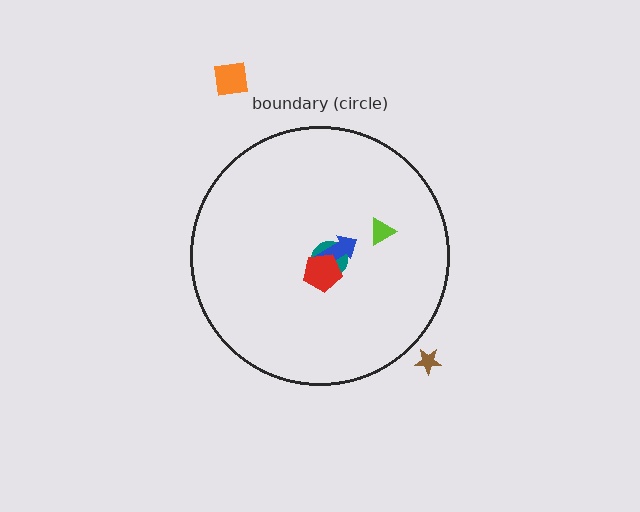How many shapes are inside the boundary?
4 inside, 2 outside.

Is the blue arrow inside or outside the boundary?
Inside.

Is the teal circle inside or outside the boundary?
Inside.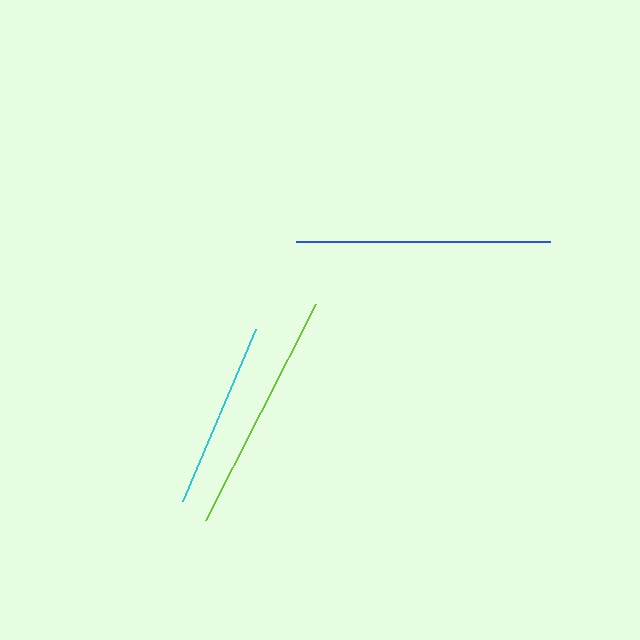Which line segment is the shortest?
The cyan line is the shortest at approximately 186 pixels.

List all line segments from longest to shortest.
From longest to shortest: blue, lime, cyan.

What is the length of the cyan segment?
The cyan segment is approximately 186 pixels long.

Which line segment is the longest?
The blue line is the longest at approximately 254 pixels.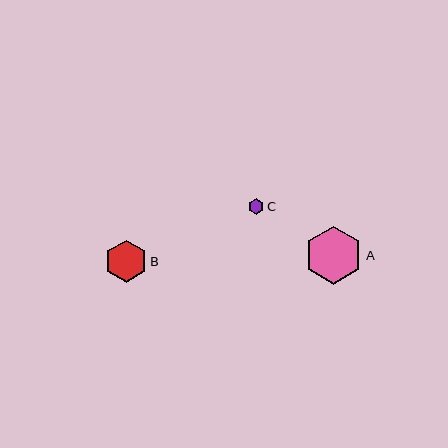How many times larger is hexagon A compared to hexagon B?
Hexagon A is approximately 1.4 times the size of hexagon B.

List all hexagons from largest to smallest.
From largest to smallest: A, B, C.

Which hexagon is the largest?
Hexagon A is the largest with a size of approximately 58 pixels.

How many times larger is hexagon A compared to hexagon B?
Hexagon A is approximately 1.4 times the size of hexagon B.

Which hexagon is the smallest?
Hexagon C is the smallest with a size of approximately 16 pixels.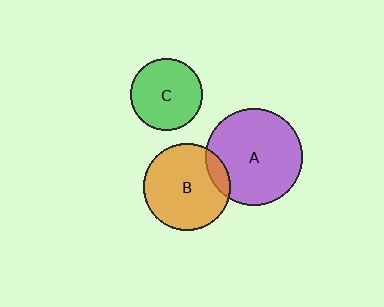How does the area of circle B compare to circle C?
Approximately 1.5 times.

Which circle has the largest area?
Circle A (purple).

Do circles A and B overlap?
Yes.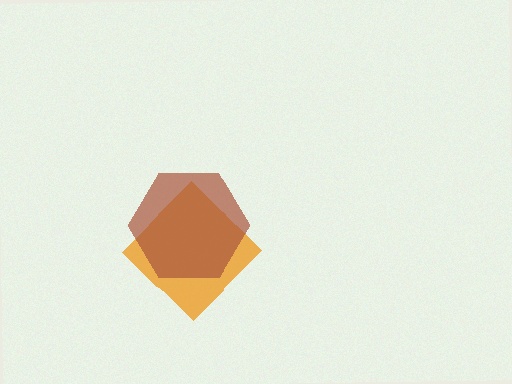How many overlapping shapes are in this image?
There are 2 overlapping shapes in the image.